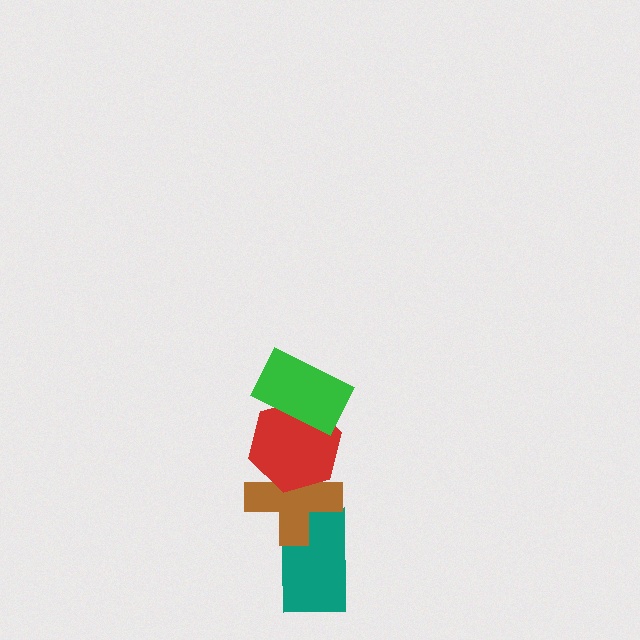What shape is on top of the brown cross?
The red hexagon is on top of the brown cross.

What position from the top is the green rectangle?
The green rectangle is 1st from the top.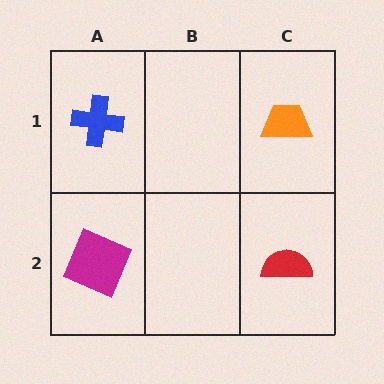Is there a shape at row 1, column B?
No, that cell is empty.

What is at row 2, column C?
A red semicircle.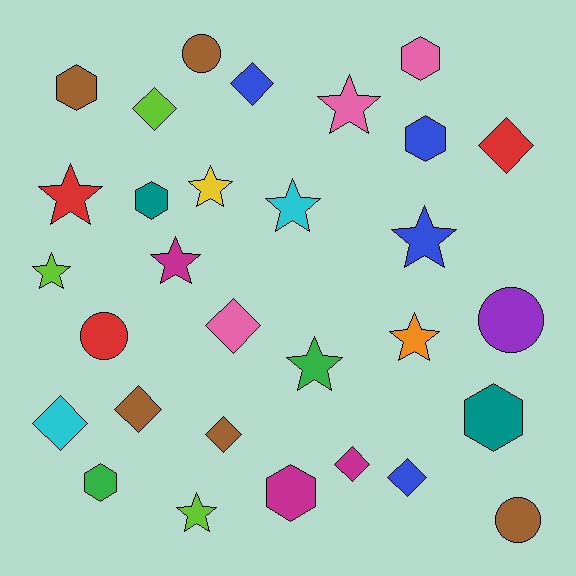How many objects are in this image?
There are 30 objects.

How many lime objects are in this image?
There are 3 lime objects.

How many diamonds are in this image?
There are 9 diamonds.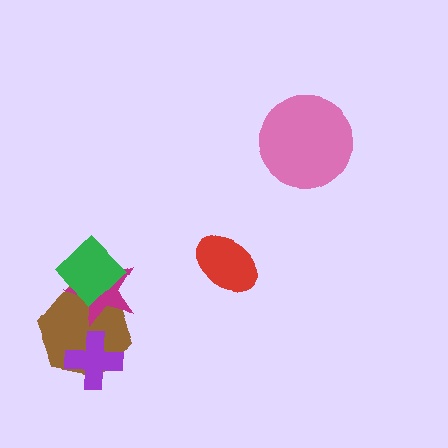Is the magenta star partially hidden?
Yes, it is partially covered by another shape.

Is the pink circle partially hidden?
No, no other shape covers it.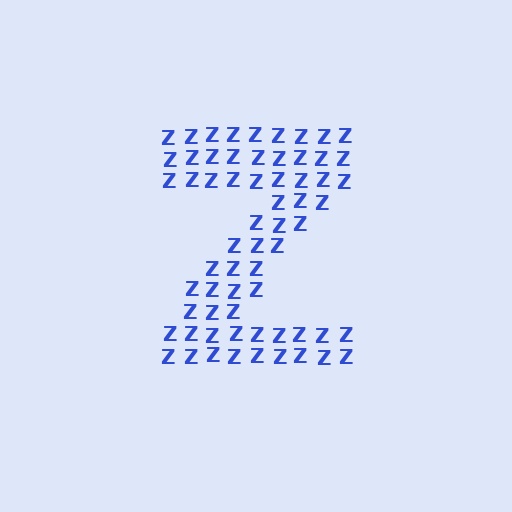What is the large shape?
The large shape is the letter Z.